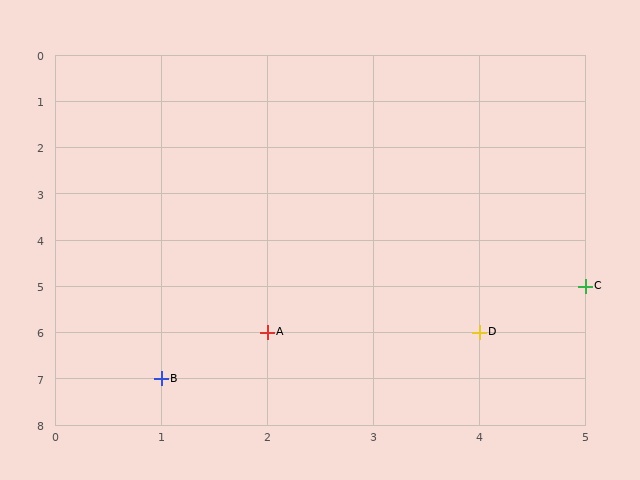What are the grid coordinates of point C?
Point C is at grid coordinates (5, 5).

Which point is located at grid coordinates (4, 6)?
Point D is at (4, 6).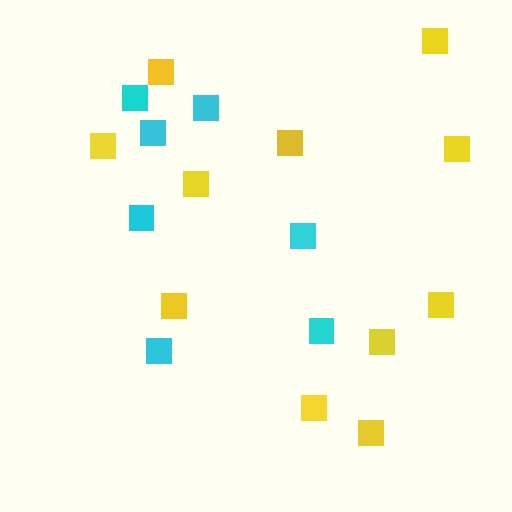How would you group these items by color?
There are 2 groups: one group of yellow squares (11) and one group of cyan squares (7).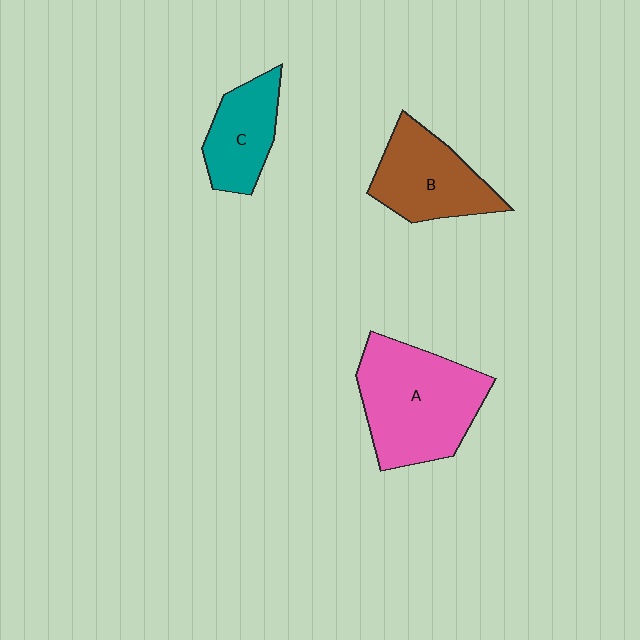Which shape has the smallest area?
Shape C (teal).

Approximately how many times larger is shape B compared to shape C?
Approximately 1.3 times.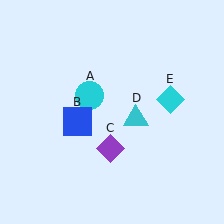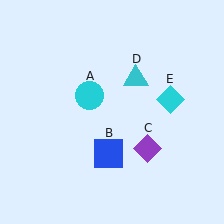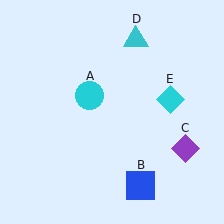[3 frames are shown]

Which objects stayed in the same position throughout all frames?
Cyan circle (object A) and cyan diamond (object E) remained stationary.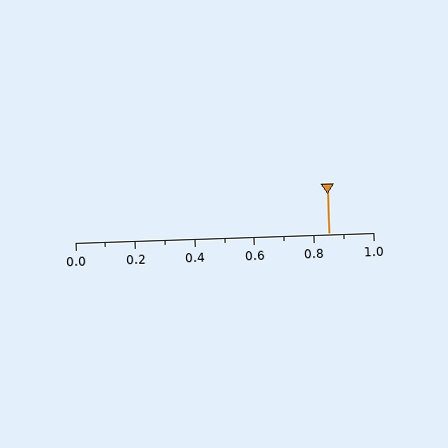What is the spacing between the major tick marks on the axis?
The major ticks are spaced 0.2 apart.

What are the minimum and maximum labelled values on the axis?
The axis runs from 0.0 to 1.0.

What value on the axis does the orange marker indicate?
The marker indicates approximately 0.85.